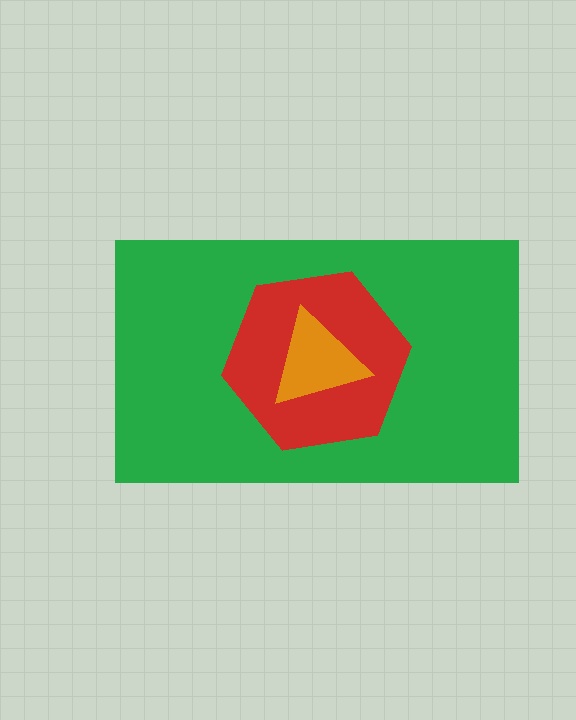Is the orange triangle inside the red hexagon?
Yes.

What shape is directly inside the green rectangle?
The red hexagon.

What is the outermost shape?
The green rectangle.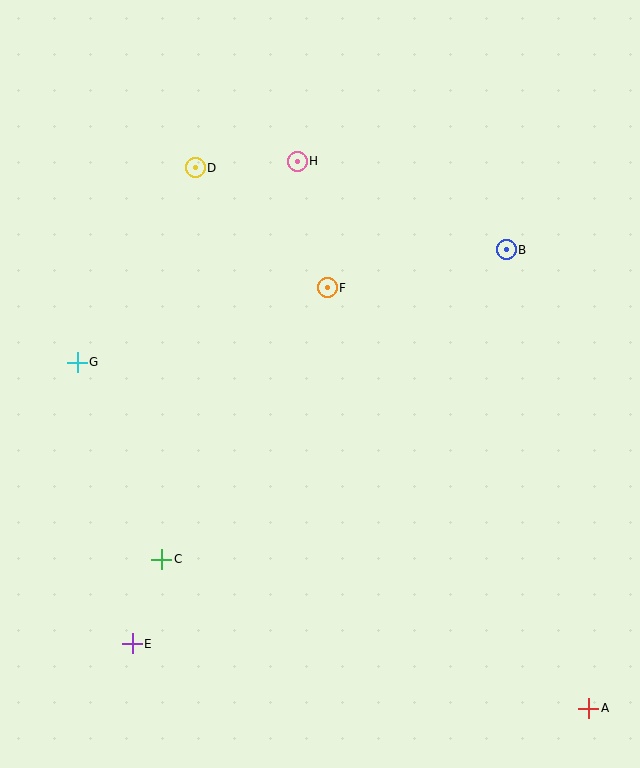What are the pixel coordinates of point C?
Point C is at (162, 559).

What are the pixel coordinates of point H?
Point H is at (297, 161).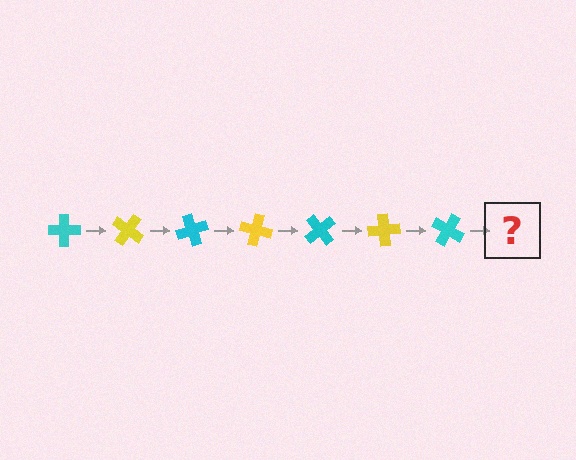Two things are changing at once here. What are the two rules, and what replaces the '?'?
The two rules are that it rotates 35 degrees each step and the color cycles through cyan and yellow. The '?' should be a yellow cross, rotated 245 degrees from the start.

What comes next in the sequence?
The next element should be a yellow cross, rotated 245 degrees from the start.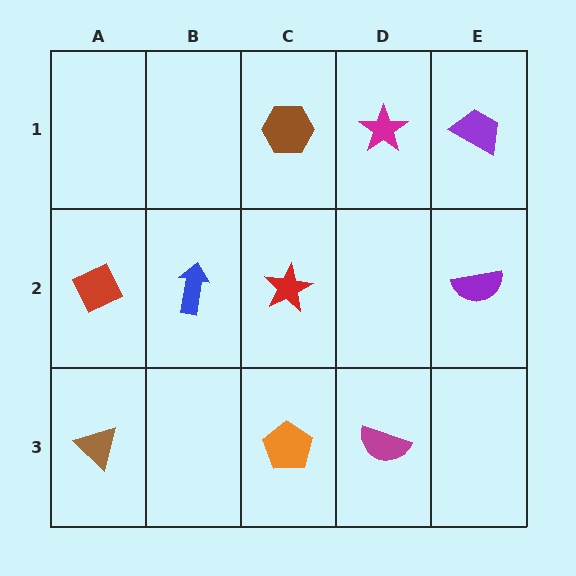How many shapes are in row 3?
3 shapes.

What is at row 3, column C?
An orange pentagon.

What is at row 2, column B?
A blue arrow.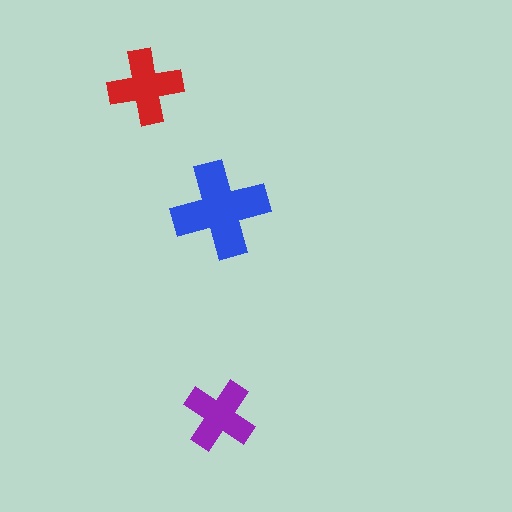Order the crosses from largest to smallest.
the blue one, the red one, the purple one.